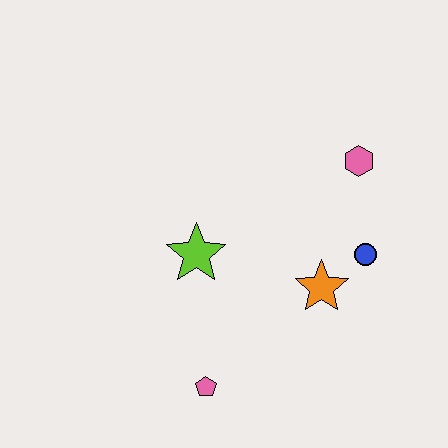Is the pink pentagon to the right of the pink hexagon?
No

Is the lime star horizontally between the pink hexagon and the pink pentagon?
No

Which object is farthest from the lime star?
The pink hexagon is farthest from the lime star.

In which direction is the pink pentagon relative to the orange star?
The pink pentagon is to the left of the orange star.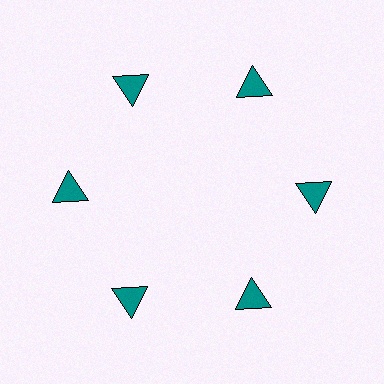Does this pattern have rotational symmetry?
Yes, this pattern has 6-fold rotational symmetry. It looks the same after rotating 60 degrees around the center.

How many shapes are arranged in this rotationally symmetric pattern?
There are 6 shapes, arranged in 6 groups of 1.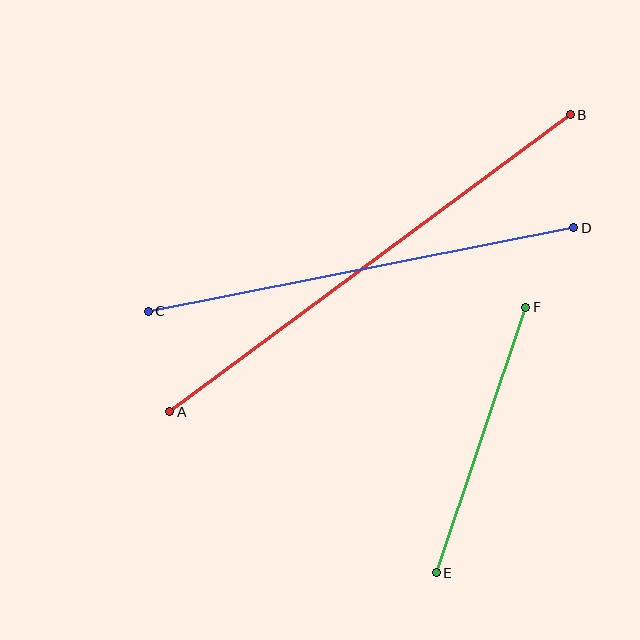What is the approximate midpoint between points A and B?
The midpoint is at approximately (370, 263) pixels.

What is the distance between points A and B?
The distance is approximately 499 pixels.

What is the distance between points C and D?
The distance is approximately 434 pixels.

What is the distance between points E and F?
The distance is approximately 280 pixels.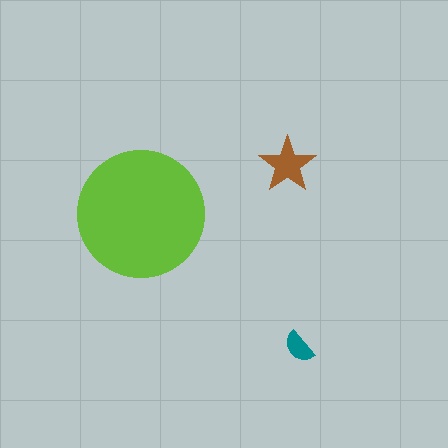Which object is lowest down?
The teal semicircle is bottommost.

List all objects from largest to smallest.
The lime circle, the brown star, the teal semicircle.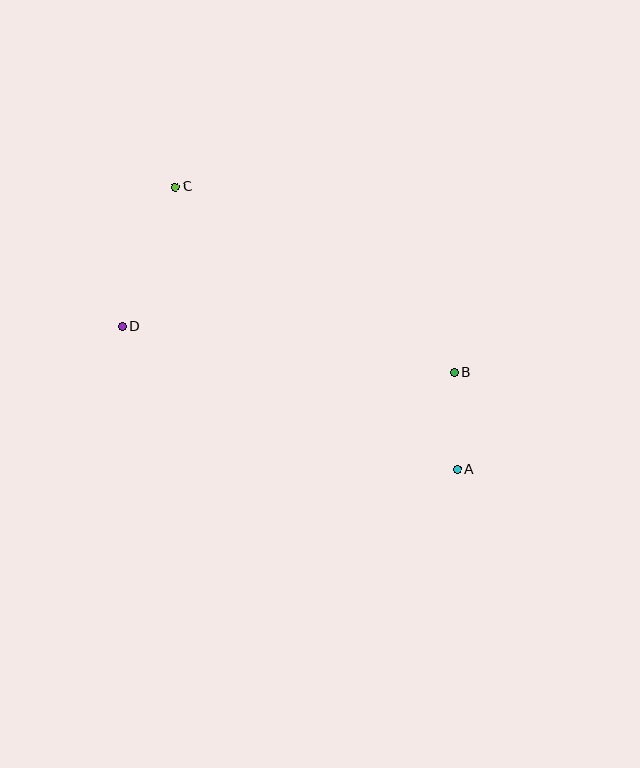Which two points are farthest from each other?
Points A and C are farthest from each other.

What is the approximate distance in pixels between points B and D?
The distance between B and D is approximately 335 pixels.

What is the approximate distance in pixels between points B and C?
The distance between B and C is approximately 335 pixels.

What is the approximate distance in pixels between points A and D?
The distance between A and D is approximately 364 pixels.